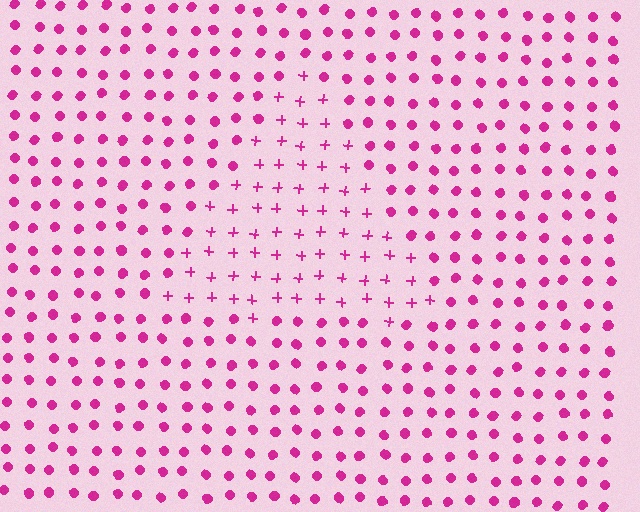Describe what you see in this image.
The image is filled with small magenta elements arranged in a uniform grid. A triangle-shaped region contains plus signs, while the surrounding area contains circles. The boundary is defined purely by the change in element shape.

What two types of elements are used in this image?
The image uses plus signs inside the triangle region and circles outside it.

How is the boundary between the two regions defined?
The boundary is defined by a change in element shape: plus signs inside vs. circles outside. All elements share the same color and spacing.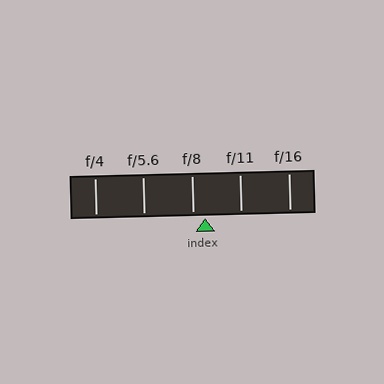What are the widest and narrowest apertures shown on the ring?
The widest aperture shown is f/4 and the narrowest is f/16.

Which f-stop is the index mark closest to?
The index mark is closest to f/8.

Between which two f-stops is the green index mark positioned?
The index mark is between f/8 and f/11.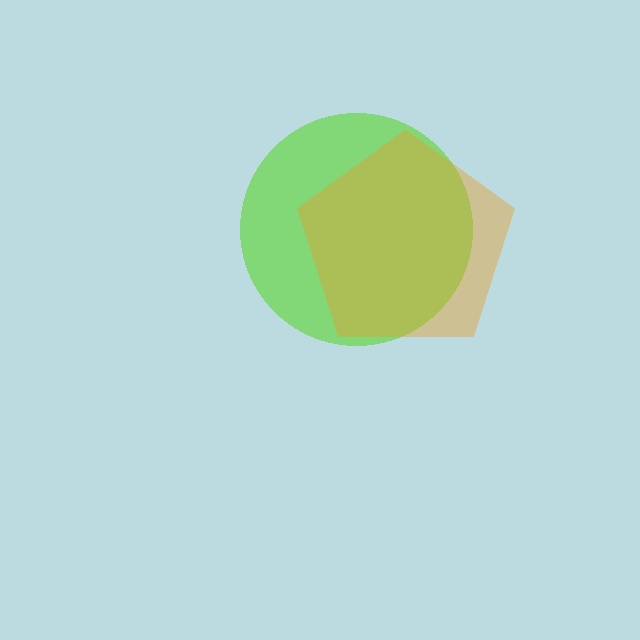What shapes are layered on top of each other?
The layered shapes are: a lime circle, an orange pentagon.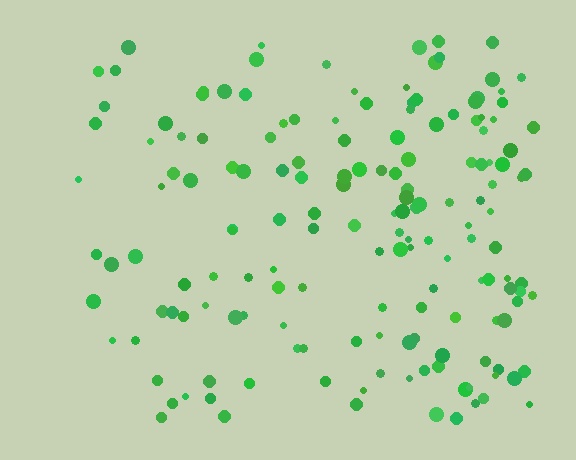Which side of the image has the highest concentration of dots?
The right.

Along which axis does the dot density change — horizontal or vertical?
Horizontal.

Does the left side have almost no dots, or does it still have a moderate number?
Still a moderate number, just noticeably fewer than the right.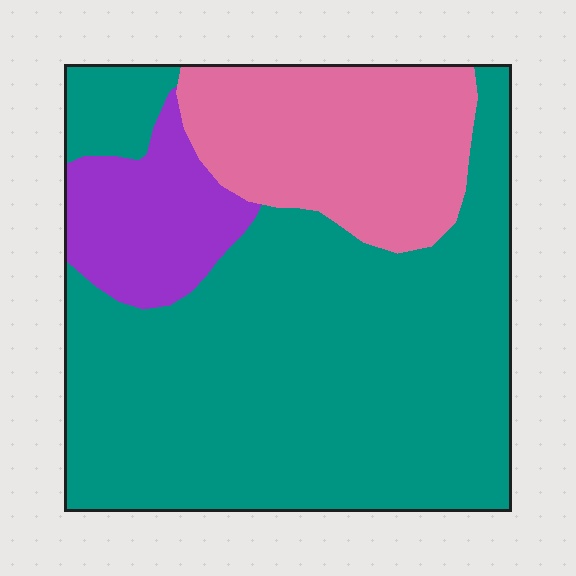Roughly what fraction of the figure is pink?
Pink covers 22% of the figure.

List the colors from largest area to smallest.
From largest to smallest: teal, pink, purple.